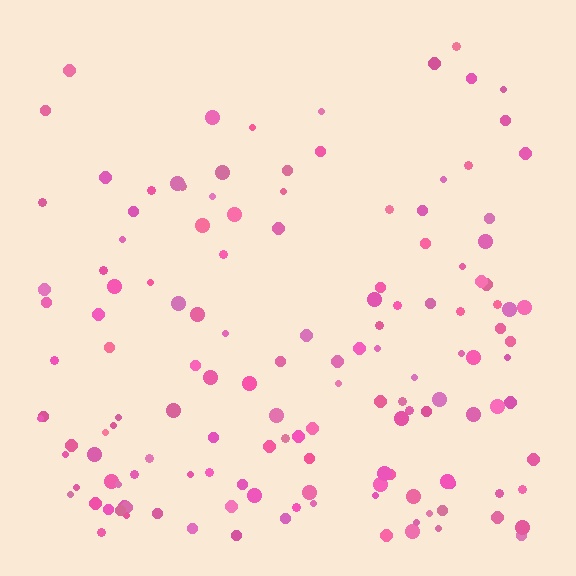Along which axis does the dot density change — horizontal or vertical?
Vertical.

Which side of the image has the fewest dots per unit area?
The top.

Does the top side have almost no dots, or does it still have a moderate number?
Still a moderate number, just noticeably fewer than the bottom.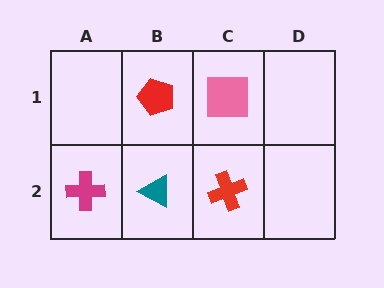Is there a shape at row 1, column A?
No, that cell is empty.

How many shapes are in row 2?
3 shapes.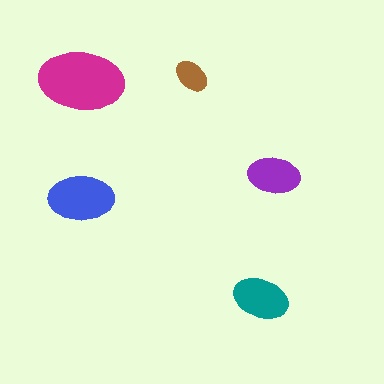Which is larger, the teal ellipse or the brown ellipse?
The teal one.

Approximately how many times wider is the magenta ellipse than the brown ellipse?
About 2.5 times wider.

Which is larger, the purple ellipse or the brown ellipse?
The purple one.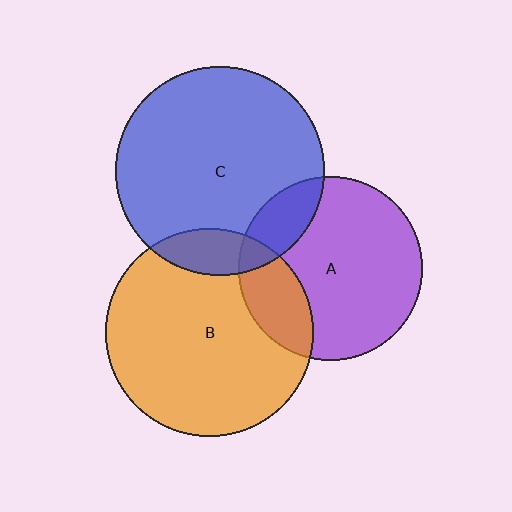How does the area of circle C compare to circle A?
Approximately 1.3 times.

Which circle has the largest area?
Circle C (blue).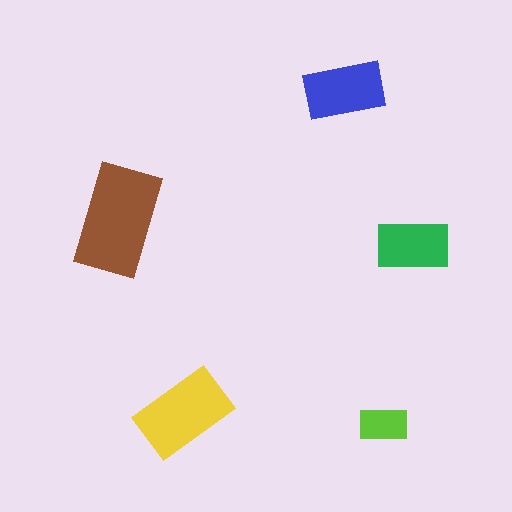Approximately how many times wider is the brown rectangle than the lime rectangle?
About 2.5 times wider.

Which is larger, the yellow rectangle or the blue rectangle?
The yellow one.